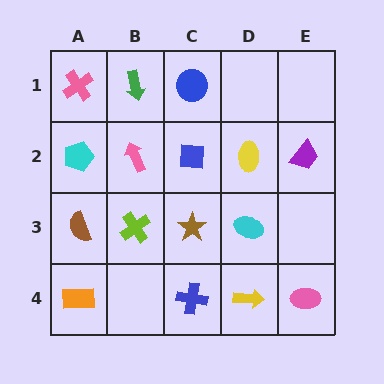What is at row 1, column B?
A green arrow.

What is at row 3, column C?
A brown star.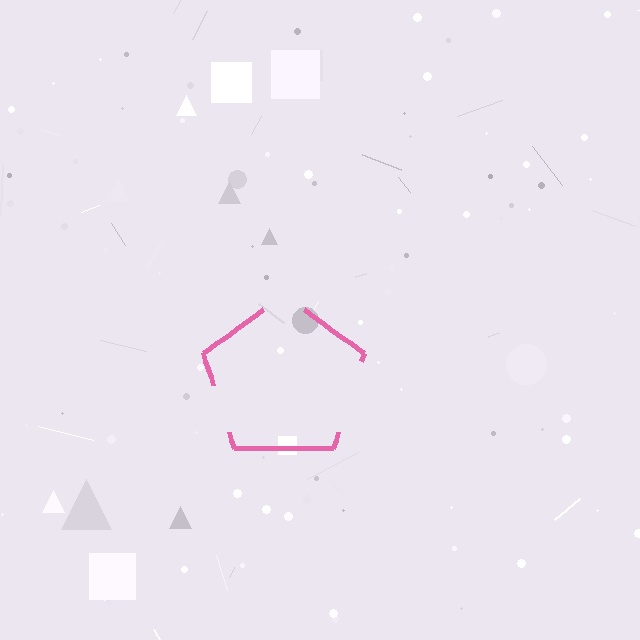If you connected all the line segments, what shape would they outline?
They would outline a pentagon.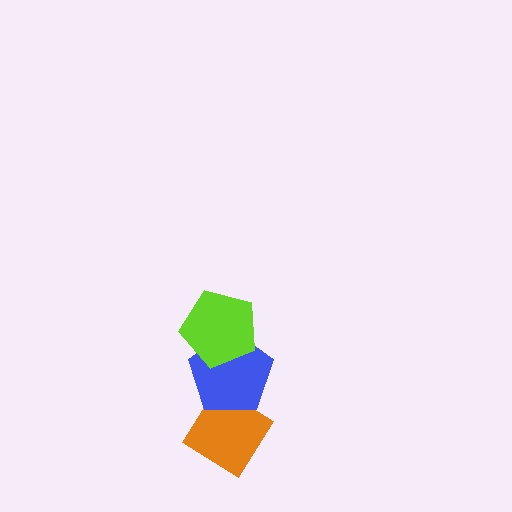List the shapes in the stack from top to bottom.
From top to bottom: the lime pentagon, the blue pentagon, the orange diamond.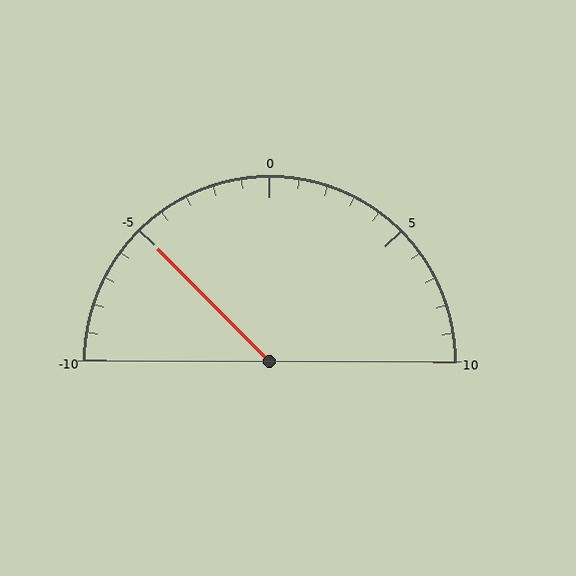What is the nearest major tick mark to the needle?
The nearest major tick mark is -5.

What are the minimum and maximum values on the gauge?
The gauge ranges from -10 to 10.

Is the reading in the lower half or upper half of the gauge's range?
The reading is in the lower half of the range (-10 to 10).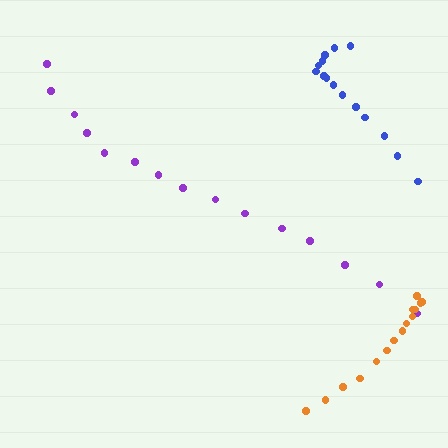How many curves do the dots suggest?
There are 3 distinct paths.